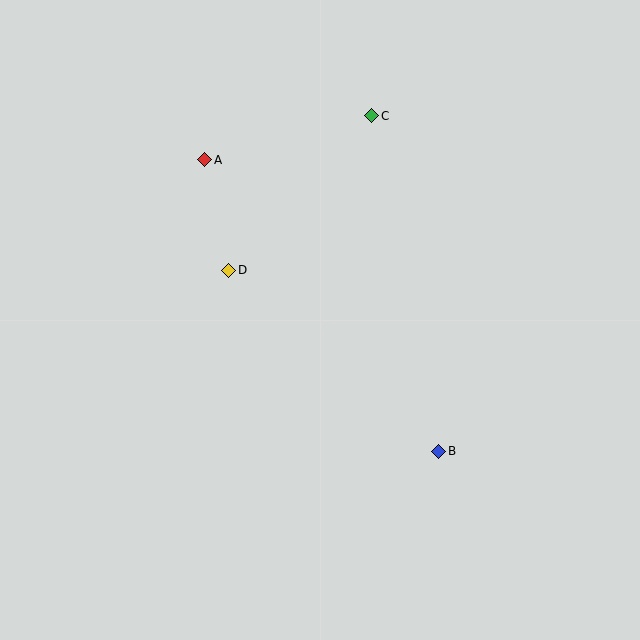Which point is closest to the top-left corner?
Point A is closest to the top-left corner.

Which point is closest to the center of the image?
Point D at (229, 270) is closest to the center.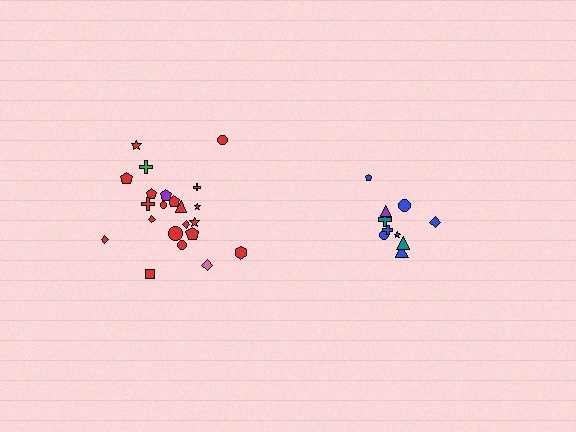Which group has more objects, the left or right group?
The left group.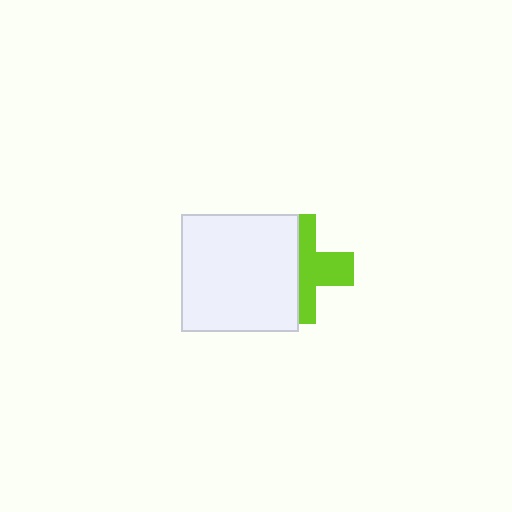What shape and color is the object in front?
The object in front is a white square.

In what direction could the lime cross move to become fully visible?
The lime cross could move right. That would shift it out from behind the white square entirely.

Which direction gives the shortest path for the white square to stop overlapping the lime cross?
Moving left gives the shortest separation.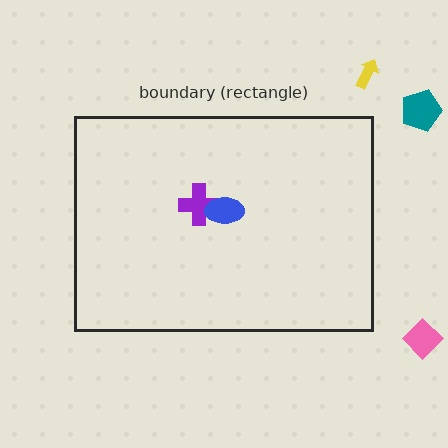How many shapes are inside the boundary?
2 inside, 3 outside.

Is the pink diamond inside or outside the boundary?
Outside.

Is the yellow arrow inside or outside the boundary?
Outside.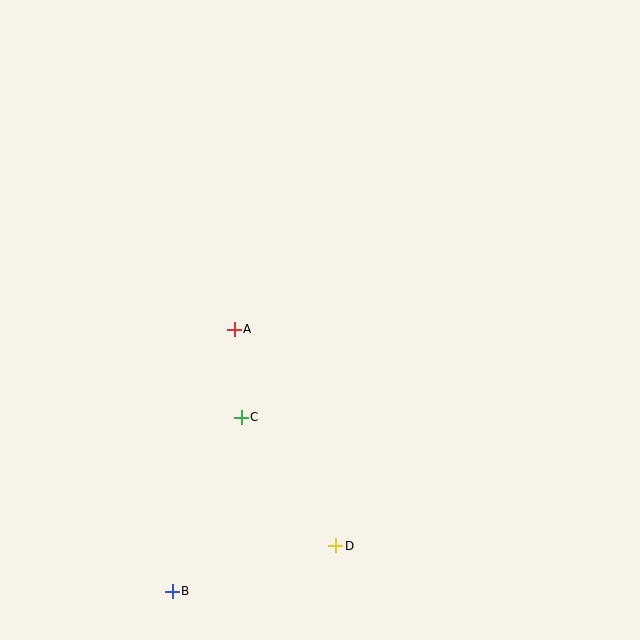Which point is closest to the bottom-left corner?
Point B is closest to the bottom-left corner.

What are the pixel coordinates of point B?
Point B is at (172, 591).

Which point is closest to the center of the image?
Point A at (234, 329) is closest to the center.